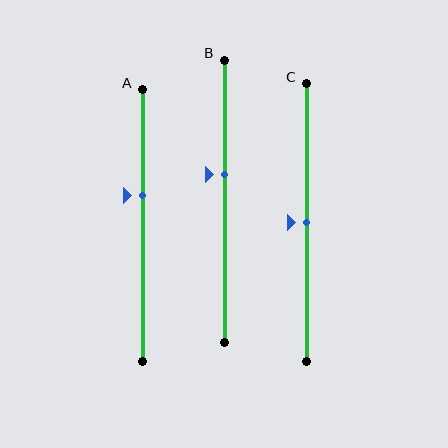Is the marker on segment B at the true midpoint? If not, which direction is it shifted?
No, the marker on segment B is shifted upward by about 10% of the segment length.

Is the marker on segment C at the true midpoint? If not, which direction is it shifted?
Yes, the marker on segment C is at the true midpoint.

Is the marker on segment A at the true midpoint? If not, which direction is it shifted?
No, the marker on segment A is shifted upward by about 11% of the segment length.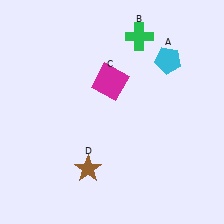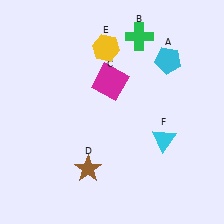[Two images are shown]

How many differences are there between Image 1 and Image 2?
There are 2 differences between the two images.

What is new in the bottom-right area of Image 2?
A cyan triangle (F) was added in the bottom-right area of Image 2.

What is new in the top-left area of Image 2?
A yellow hexagon (E) was added in the top-left area of Image 2.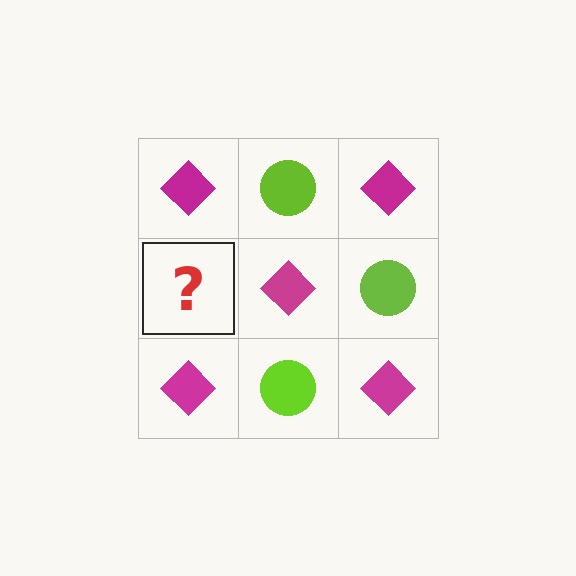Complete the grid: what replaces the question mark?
The question mark should be replaced with a lime circle.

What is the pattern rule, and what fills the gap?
The rule is that it alternates magenta diamond and lime circle in a checkerboard pattern. The gap should be filled with a lime circle.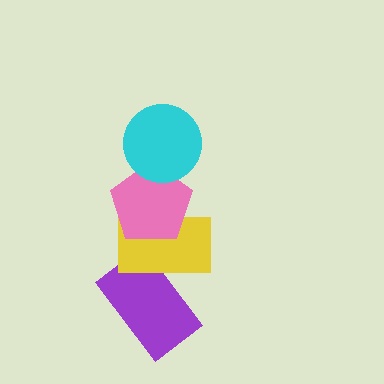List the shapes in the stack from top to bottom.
From top to bottom: the cyan circle, the pink pentagon, the yellow rectangle, the purple rectangle.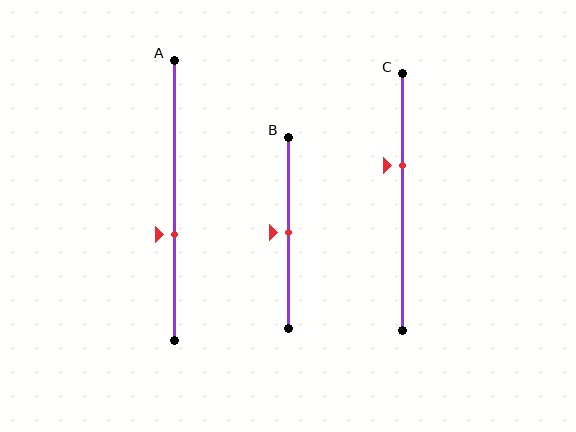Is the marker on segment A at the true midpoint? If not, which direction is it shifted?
No, the marker on segment A is shifted downward by about 12% of the segment length.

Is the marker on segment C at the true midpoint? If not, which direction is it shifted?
No, the marker on segment C is shifted upward by about 14% of the segment length.